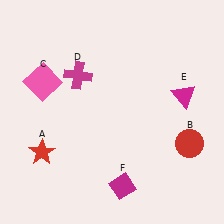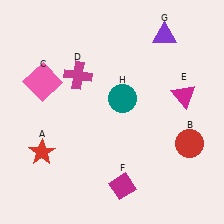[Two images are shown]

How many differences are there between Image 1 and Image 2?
There are 2 differences between the two images.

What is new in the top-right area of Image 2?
A teal circle (H) was added in the top-right area of Image 2.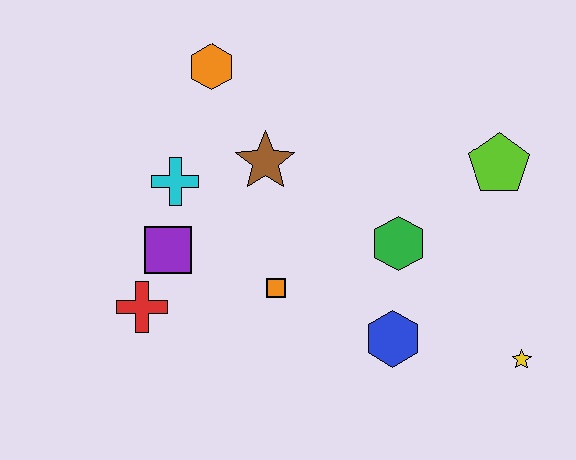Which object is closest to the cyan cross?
The purple square is closest to the cyan cross.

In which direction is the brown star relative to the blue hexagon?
The brown star is above the blue hexagon.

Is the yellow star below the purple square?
Yes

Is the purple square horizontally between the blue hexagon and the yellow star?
No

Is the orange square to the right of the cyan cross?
Yes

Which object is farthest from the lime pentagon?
The red cross is farthest from the lime pentagon.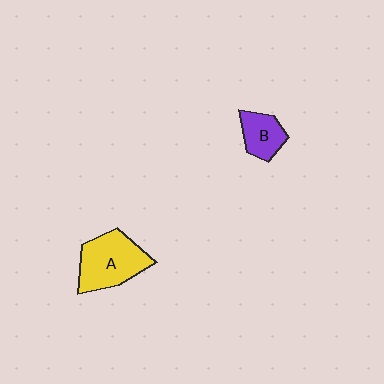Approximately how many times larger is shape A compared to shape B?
Approximately 2.0 times.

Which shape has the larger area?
Shape A (yellow).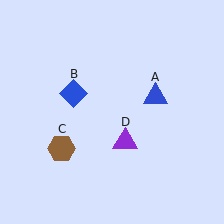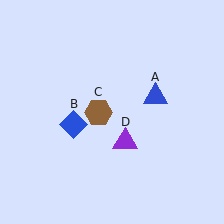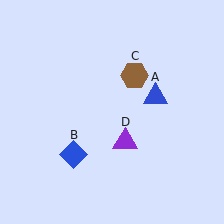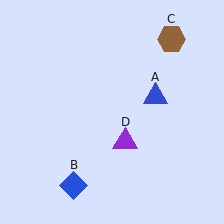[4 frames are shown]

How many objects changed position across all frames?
2 objects changed position: blue diamond (object B), brown hexagon (object C).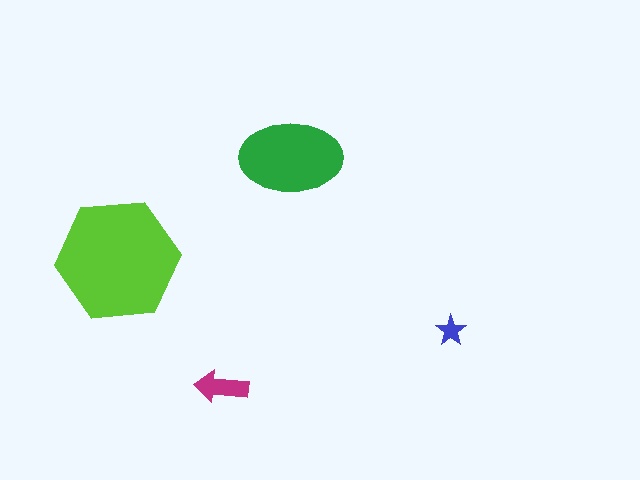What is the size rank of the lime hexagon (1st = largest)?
1st.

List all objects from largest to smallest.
The lime hexagon, the green ellipse, the magenta arrow, the blue star.